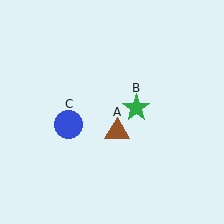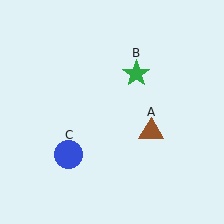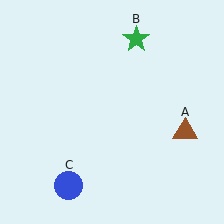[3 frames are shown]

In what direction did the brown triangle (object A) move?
The brown triangle (object A) moved right.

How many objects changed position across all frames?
3 objects changed position: brown triangle (object A), green star (object B), blue circle (object C).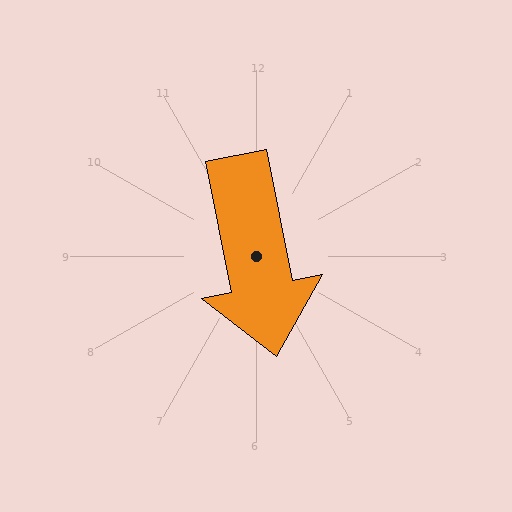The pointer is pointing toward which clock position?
Roughly 6 o'clock.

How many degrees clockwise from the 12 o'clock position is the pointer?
Approximately 169 degrees.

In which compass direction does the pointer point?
South.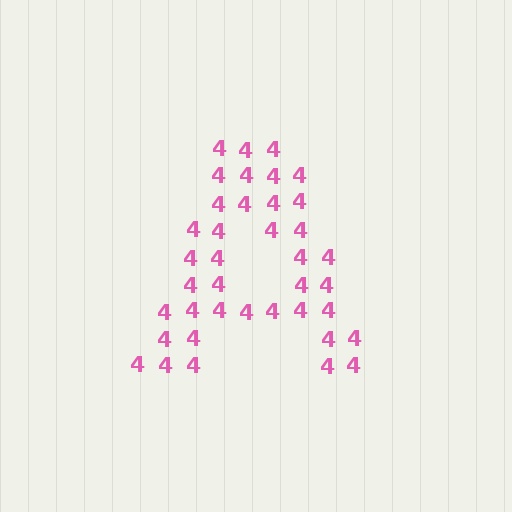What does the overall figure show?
The overall figure shows the letter A.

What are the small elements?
The small elements are digit 4's.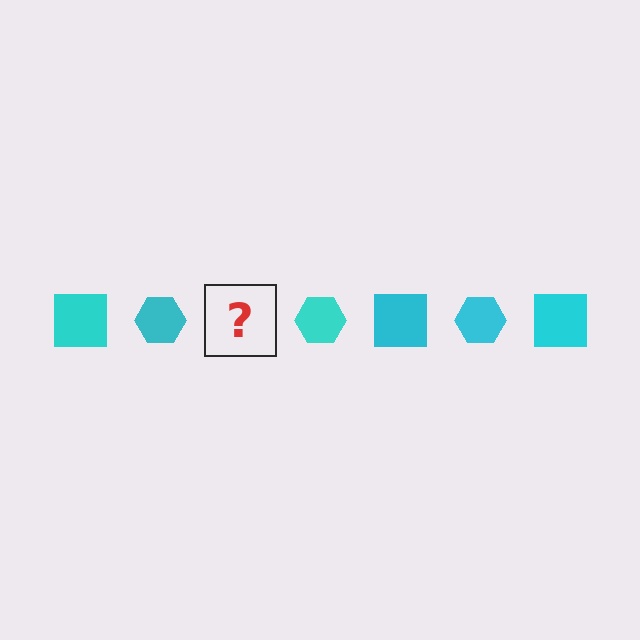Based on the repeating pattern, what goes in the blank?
The blank should be a cyan square.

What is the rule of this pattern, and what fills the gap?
The rule is that the pattern cycles through square, hexagon shapes in cyan. The gap should be filled with a cyan square.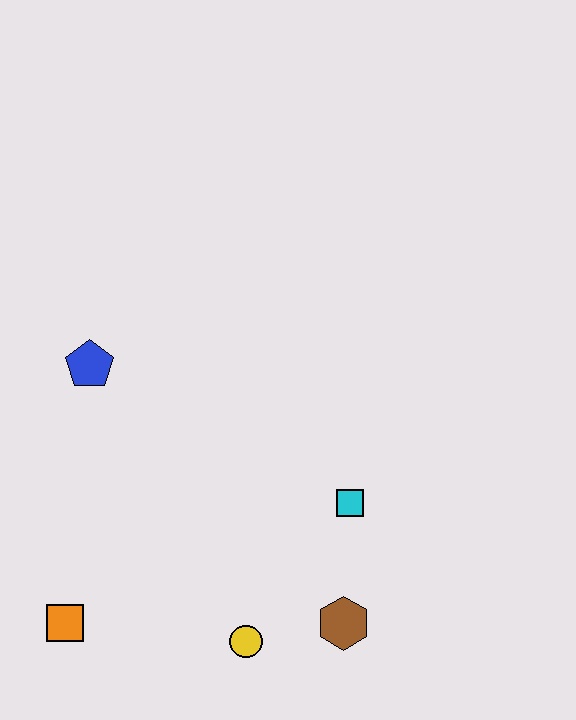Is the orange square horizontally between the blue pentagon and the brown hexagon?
No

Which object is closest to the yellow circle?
The brown hexagon is closest to the yellow circle.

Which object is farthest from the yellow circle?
The blue pentagon is farthest from the yellow circle.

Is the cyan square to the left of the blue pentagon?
No